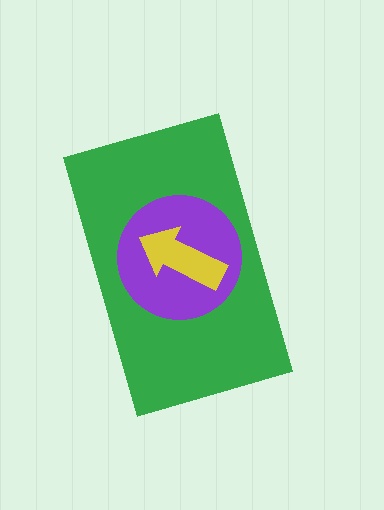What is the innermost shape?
The yellow arrow.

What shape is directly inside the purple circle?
The yellow arrow.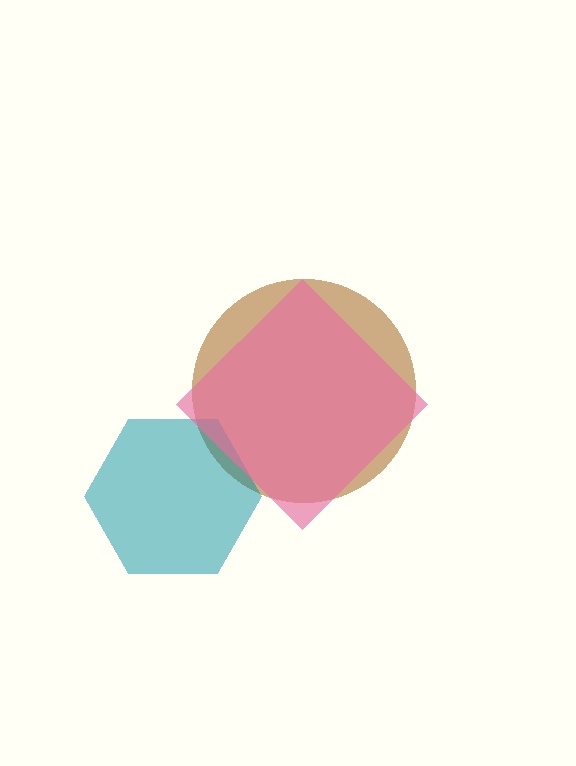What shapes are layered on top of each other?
The layered shapes are: a brown circle, a teal hexagon, a pink diamond.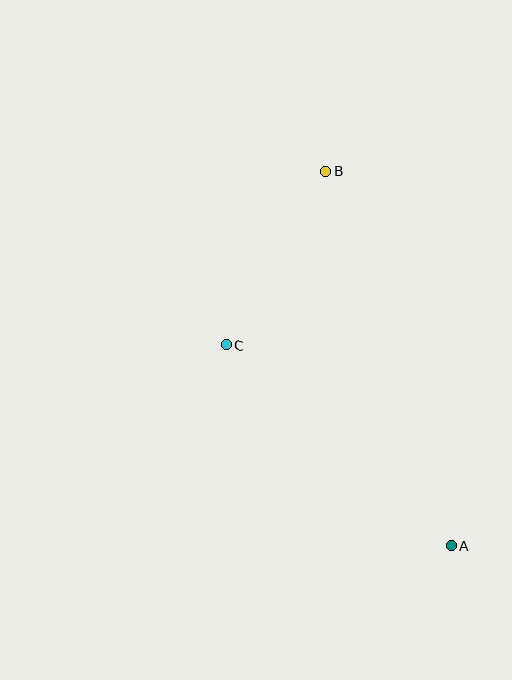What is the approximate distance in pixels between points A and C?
The distance between A and C is approximately 302 pixels.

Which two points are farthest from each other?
Points A and B are farthest from each other.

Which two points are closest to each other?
Points B and C are closest to each other.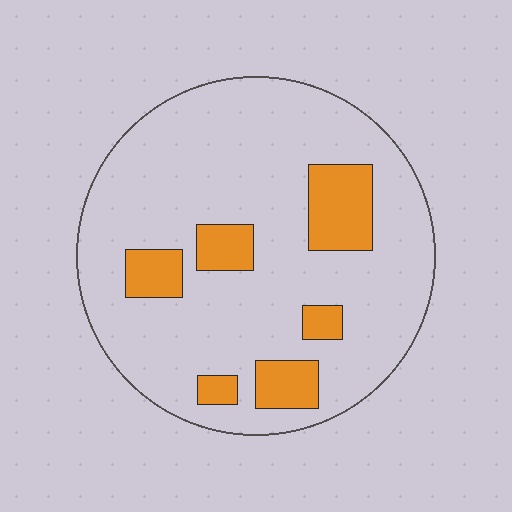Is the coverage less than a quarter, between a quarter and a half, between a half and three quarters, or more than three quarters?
Less than a quarter.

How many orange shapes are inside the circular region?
6.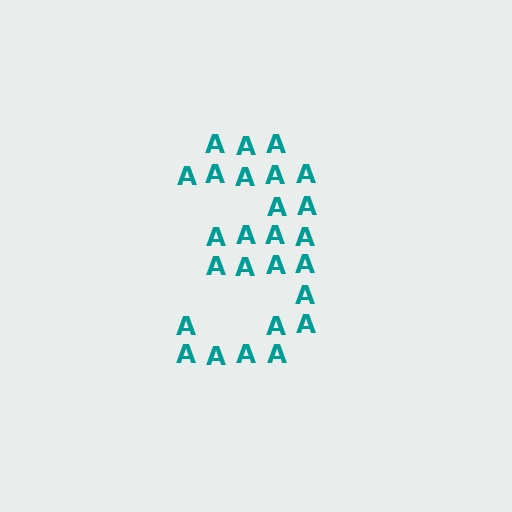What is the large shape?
The large shape is the digit 3.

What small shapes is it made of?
It is made of small letter A's.